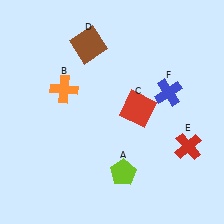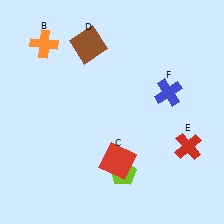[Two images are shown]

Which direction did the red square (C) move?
The red square (C) moved down.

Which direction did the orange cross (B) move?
The orange cross (B) moved up.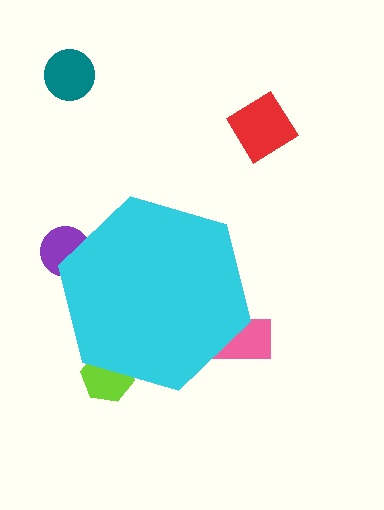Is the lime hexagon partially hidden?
Yes, the lime hexagon is partially hidden behind the cyan hexagon.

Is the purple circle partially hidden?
Yes, the purple circle is partially hidden behind the cyan hexagon.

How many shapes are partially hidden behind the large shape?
3 shapes are partially hidden.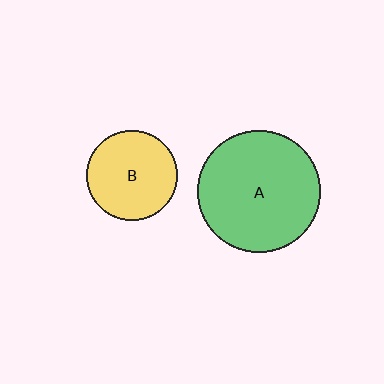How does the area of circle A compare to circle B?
Approximately 1.8 times.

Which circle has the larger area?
Circle A (green).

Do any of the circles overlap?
No, none of the circles overlap.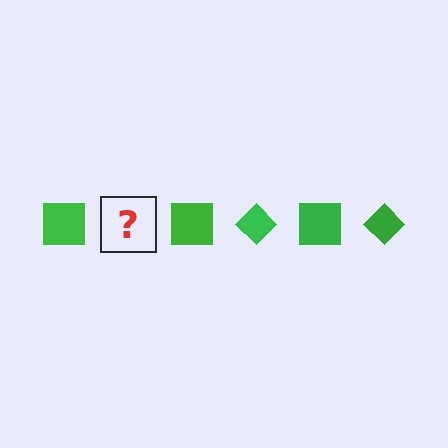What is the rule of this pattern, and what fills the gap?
The rule is that the pattern cycles through square, diamond shapes in green. The gap should be filled with a green diamond.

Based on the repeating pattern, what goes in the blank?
The blank should be a green diamond.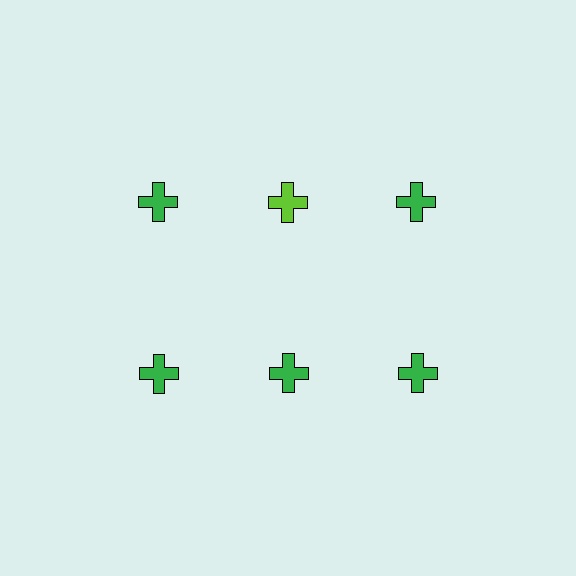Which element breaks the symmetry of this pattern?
The lime cross in the top row, second from left column breaks the symmetry. All other shapes are green crosses.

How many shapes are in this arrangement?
There are 6 shapes arranged in a grid pattern.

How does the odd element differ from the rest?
It has a different color: lime instead of green.